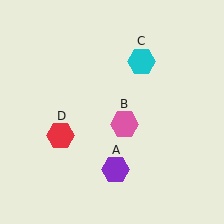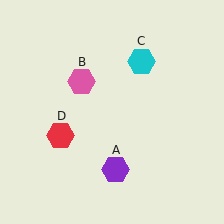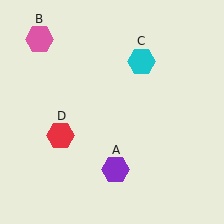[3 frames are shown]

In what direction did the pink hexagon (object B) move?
The pink hexagon (object B) moved up and to the left.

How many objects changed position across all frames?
1 object changed position: pink hexagon (object B).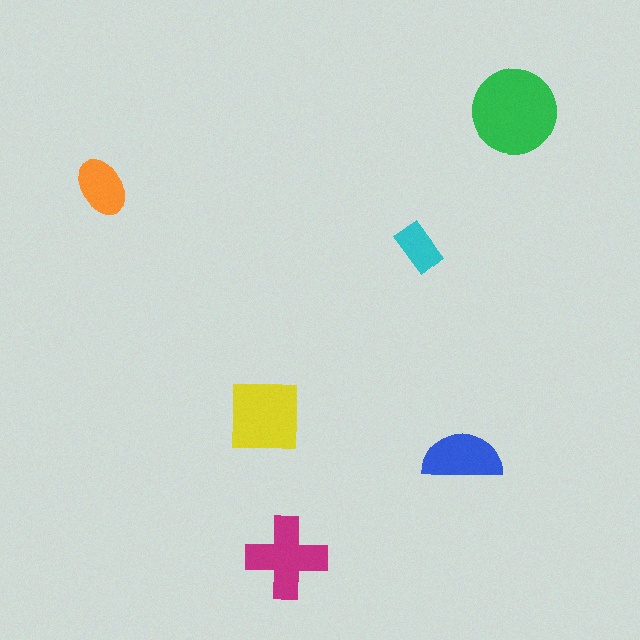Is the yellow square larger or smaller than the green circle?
Smaller.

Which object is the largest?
The green circle.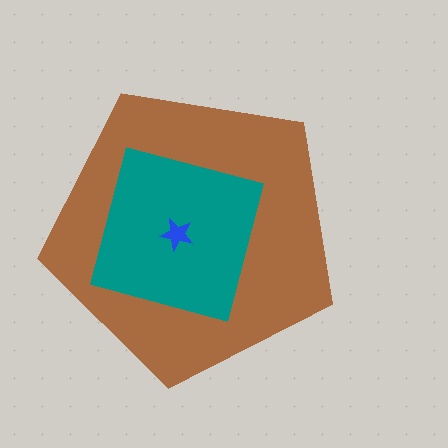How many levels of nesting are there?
3.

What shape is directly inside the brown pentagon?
The teal square.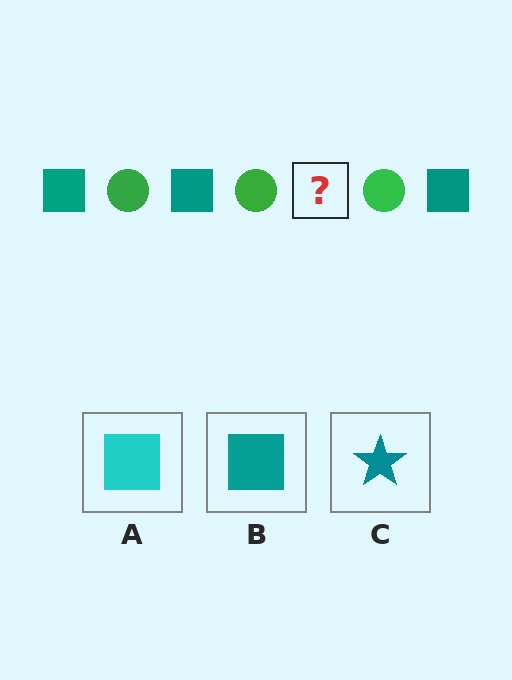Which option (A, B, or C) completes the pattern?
B.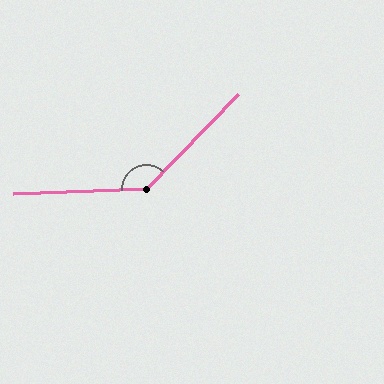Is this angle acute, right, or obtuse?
It is obtuse.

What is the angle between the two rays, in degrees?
Approximately 136 degrees.